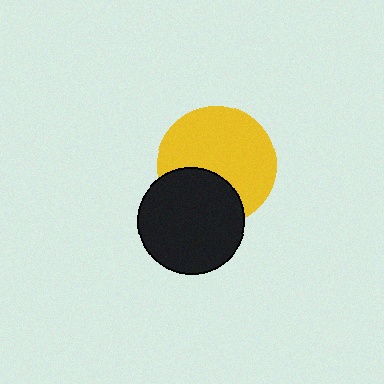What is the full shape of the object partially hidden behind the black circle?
The partially hidden object is a yellow circle.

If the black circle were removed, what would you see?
You would see the complete yellow circle.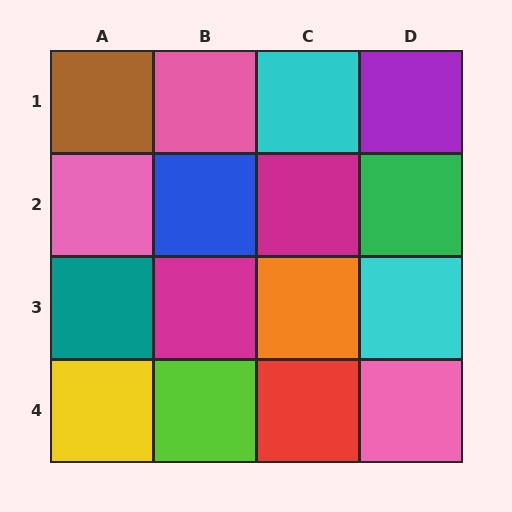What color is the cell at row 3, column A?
Teal.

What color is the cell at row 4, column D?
Pink.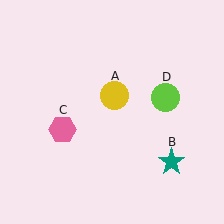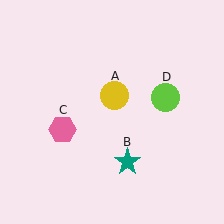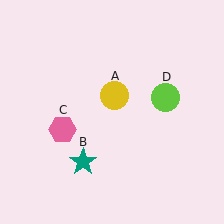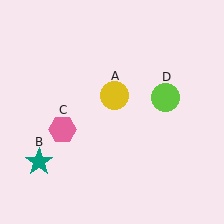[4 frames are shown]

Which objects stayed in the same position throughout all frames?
Yellow circle (object A) and pink hexagon (object C) and lime circle (object D) remained stationary.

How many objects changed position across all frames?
1 object changed position: teal star (object B).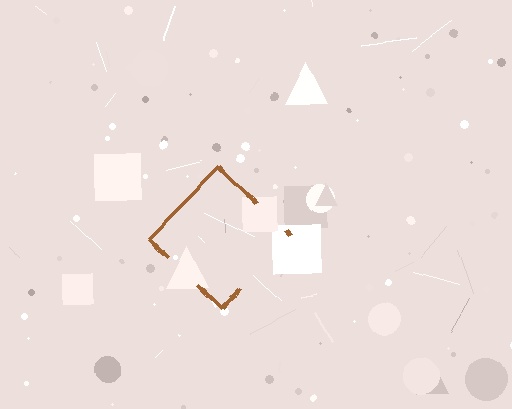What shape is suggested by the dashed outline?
The dashed outline suggests a diamond.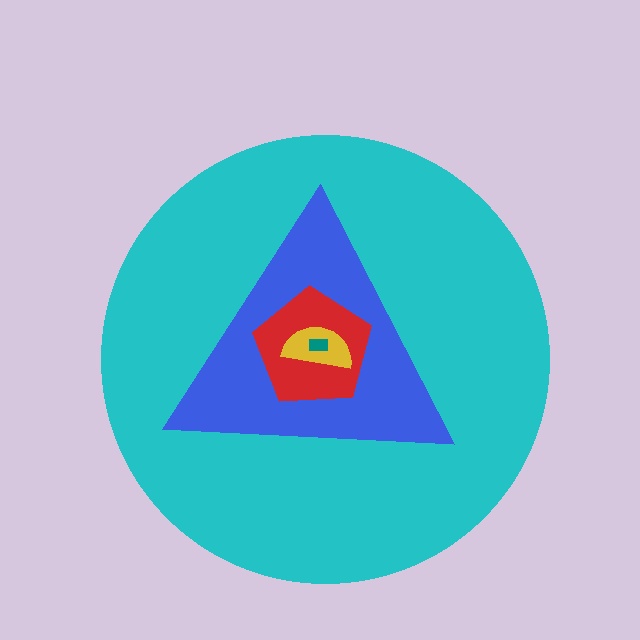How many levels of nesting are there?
5.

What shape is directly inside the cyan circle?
The blue triangle.